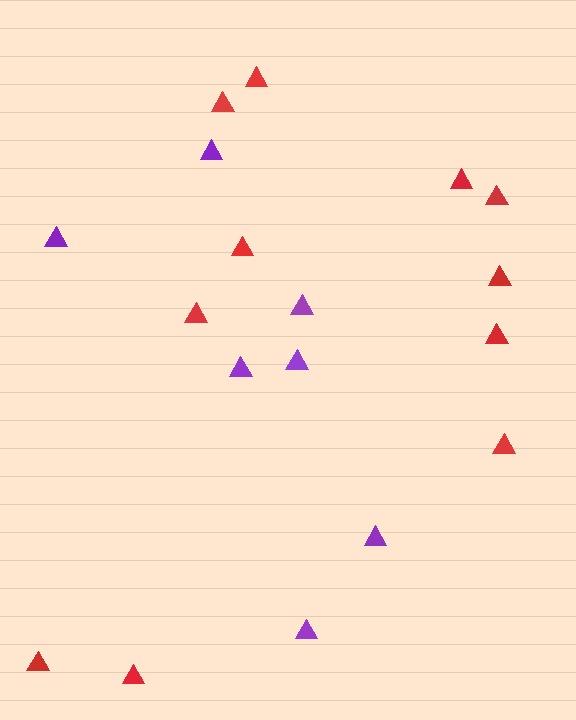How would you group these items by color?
There are 2 groups: one group of red triangles (11) and one group of purple triangles (7).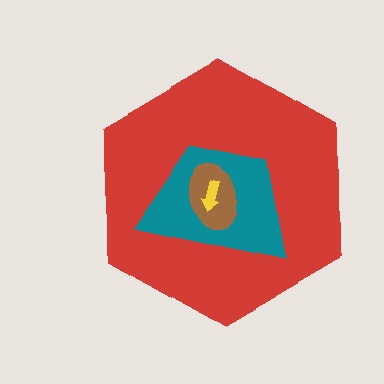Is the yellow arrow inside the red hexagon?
Yes.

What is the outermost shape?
The red hexagon.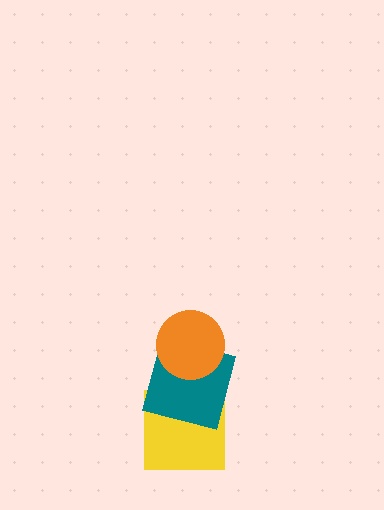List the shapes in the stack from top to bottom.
From top to bottom: the orange circle, the teal square, the yellow square.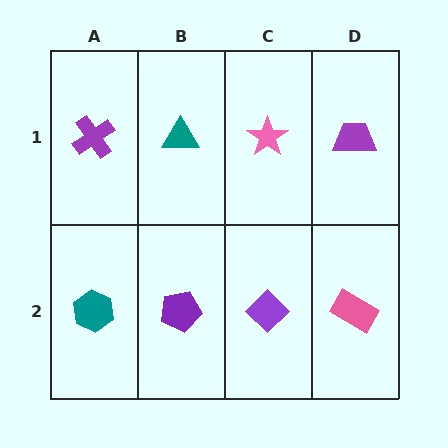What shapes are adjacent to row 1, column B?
A purple pentagon (row 2, column B), a purple cross (row 1, column A), a pink star (row 1, column C).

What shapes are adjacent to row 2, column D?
A purple trapezoid (row 1, column D), a purple diamond (row 2, column C).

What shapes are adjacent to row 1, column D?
A pink rectangle (row 2, column D), a pink star (row 1, column C).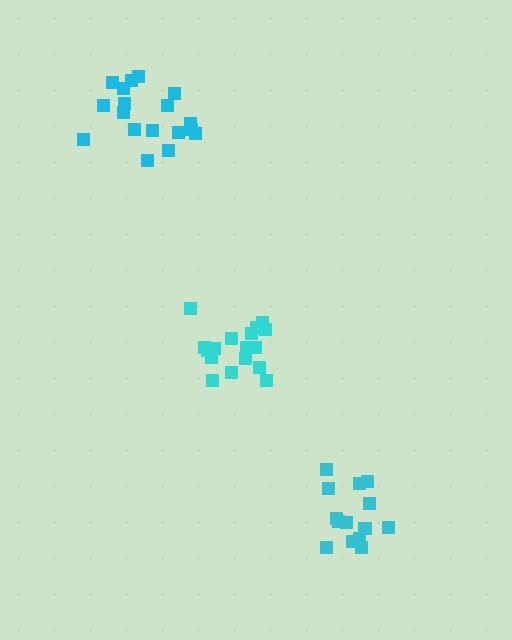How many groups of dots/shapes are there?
There are 3 groups.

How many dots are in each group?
Group 1: 18 dots, Group 2: 14 dots, Group 3: 17 dots (49 total).